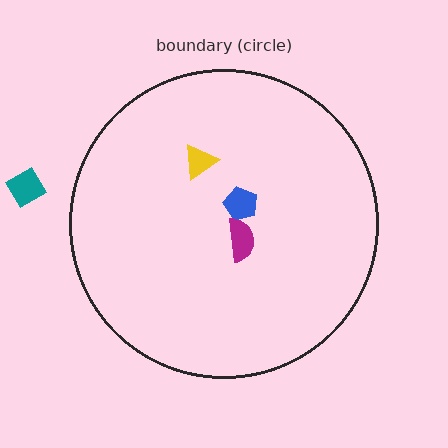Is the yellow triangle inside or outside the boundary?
Inside.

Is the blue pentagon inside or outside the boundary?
Inside.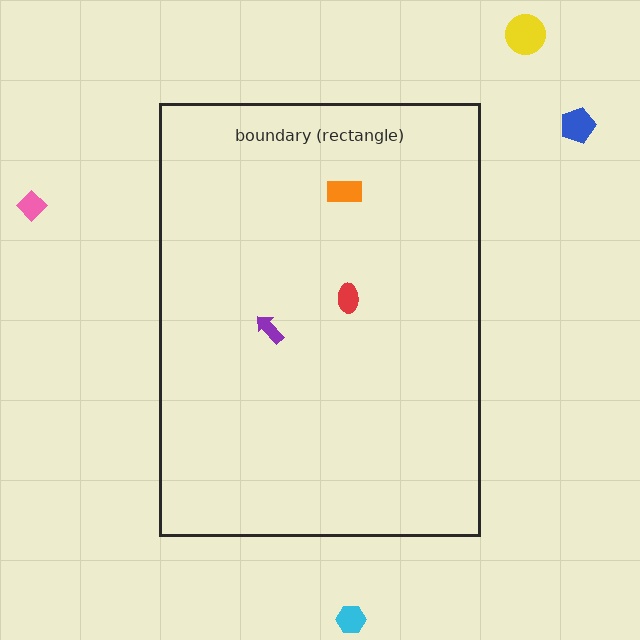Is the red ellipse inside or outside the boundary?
Inside.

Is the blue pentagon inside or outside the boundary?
Outside.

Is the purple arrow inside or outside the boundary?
Inside.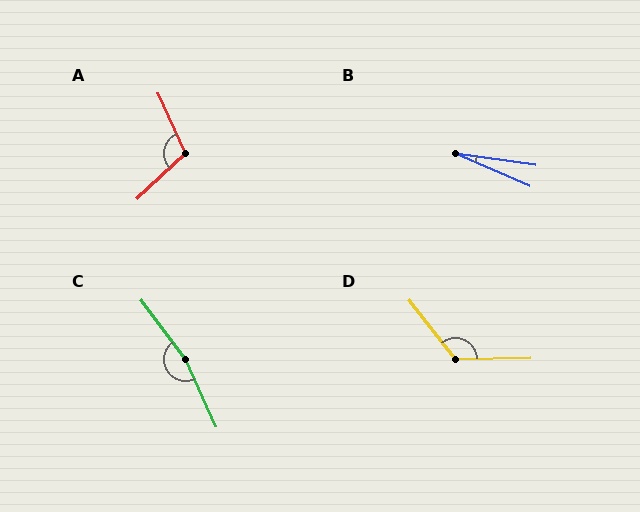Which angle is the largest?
C, at approximately 167 degrees.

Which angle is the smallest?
B, at approximately 15 degrees.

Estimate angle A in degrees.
Approximately 109 degrees.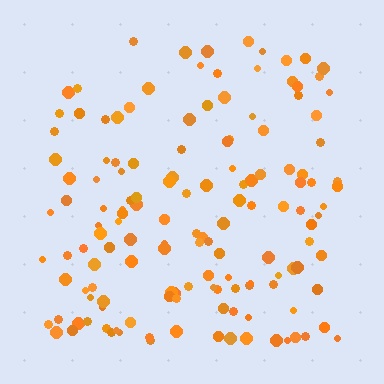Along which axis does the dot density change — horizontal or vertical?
Vertical.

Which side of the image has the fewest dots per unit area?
The top.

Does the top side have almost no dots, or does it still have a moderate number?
Still a moderate number, just noticeably fewer than the bottom.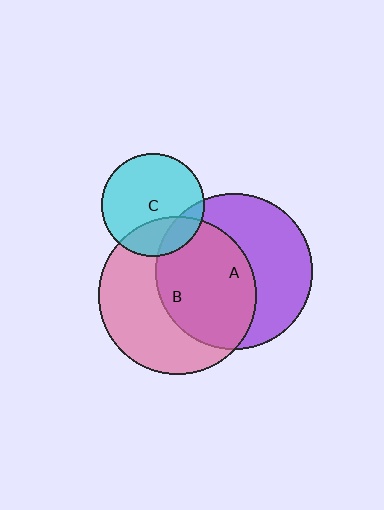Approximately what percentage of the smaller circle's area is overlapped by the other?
Approximately 15%.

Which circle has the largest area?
Circle B (pink).